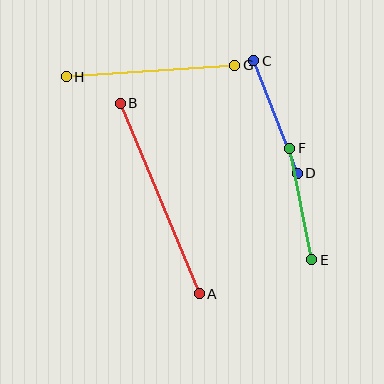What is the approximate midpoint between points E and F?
The midpoint is at approximately (301, 204) pixels.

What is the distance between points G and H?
The distance is approximately 169 pixels.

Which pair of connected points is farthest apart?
Points A and B are farthest apart.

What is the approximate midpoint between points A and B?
The midpoint is at approximately (160, 198) pixels.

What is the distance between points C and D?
The distance is approximately 121 pixels.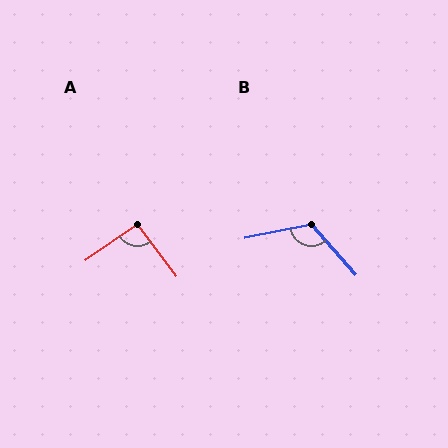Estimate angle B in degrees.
Approximately 120 degrees.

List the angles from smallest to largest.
A (92°), B (120°).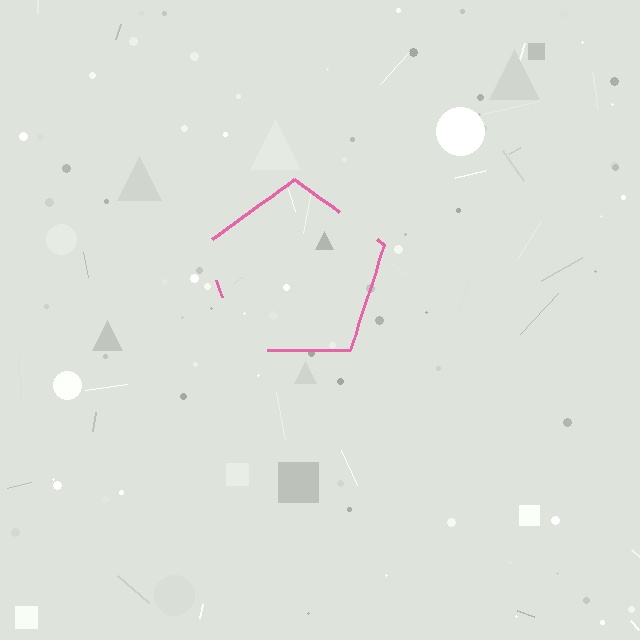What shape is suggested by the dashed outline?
The dashed outline suggests a pentagon.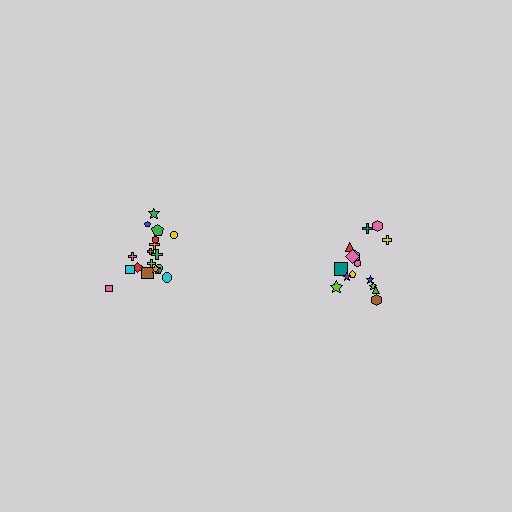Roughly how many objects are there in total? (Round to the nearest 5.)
Roughly 35 objects in total.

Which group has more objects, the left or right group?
The left group.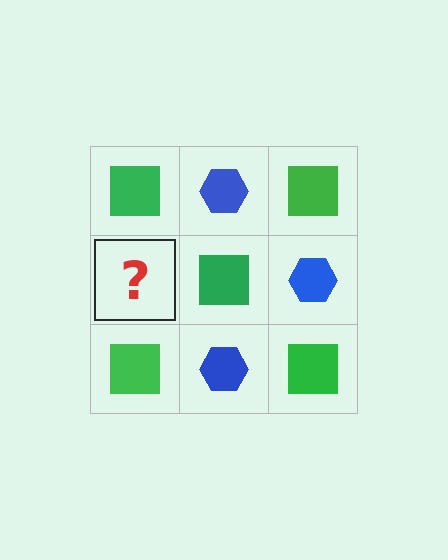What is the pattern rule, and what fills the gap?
The rule is that it alternates green square and blue hexagon in a checkerboard pattern. The gap should be filled with a blue hexagon.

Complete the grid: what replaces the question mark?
The question mark should be replaced with a blue hexagon.